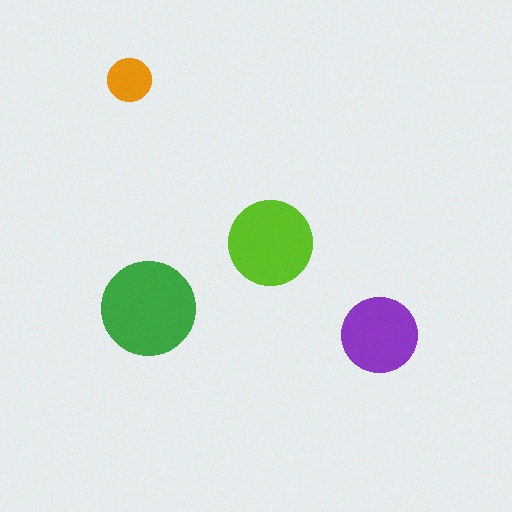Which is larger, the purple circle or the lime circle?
The lime one.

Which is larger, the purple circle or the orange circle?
The purple one.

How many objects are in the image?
There are 4 objects in the image.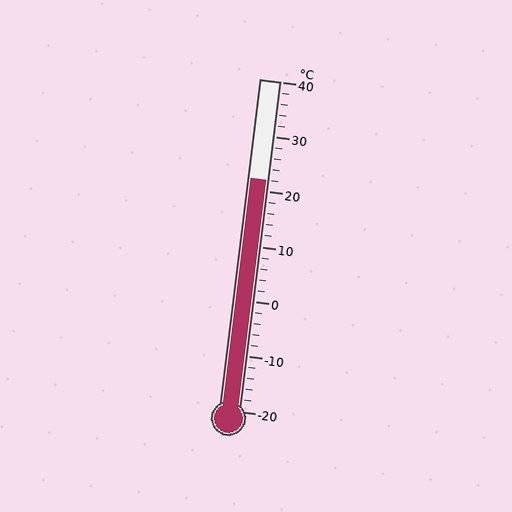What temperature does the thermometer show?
The thermometer shows approximately 22°C.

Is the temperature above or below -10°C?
The temperature is above -10°C.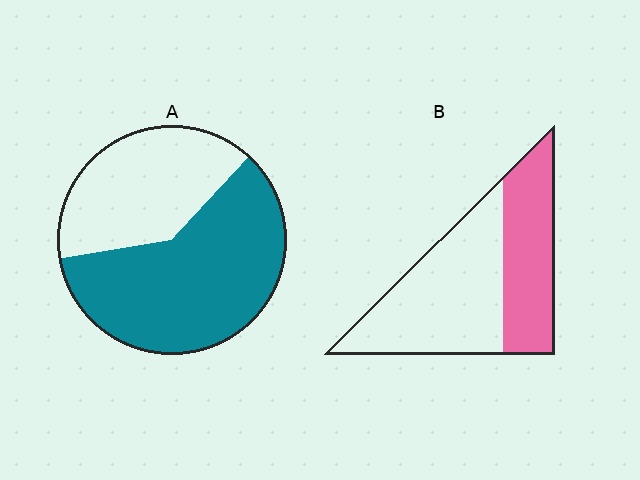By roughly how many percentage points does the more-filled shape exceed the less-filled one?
By roughly 20 percentage points (A over B).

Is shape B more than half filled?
No.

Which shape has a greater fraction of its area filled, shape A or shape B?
Shape A.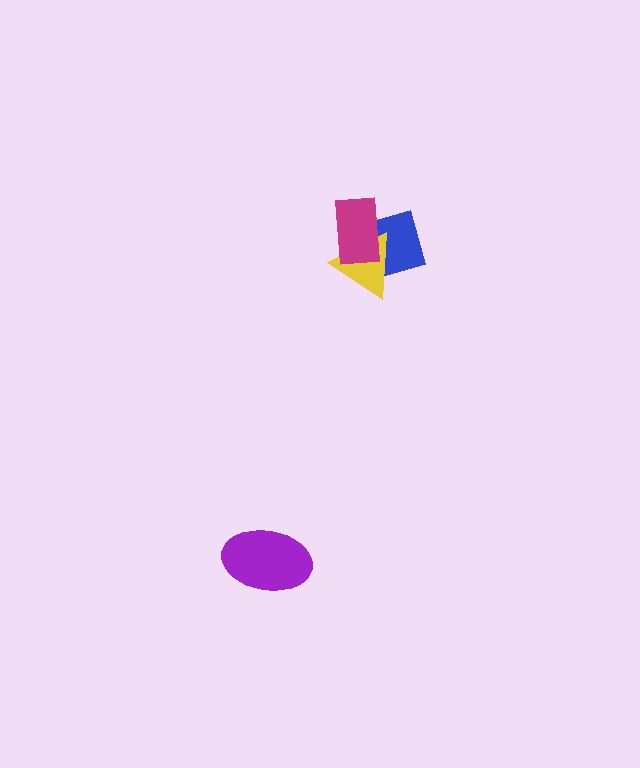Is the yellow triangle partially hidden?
Yes, it is partially covered by another shape.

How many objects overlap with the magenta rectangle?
2 objects overlap with the magenta rectangle.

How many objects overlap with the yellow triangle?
2 objects overlap with the yellow triangle.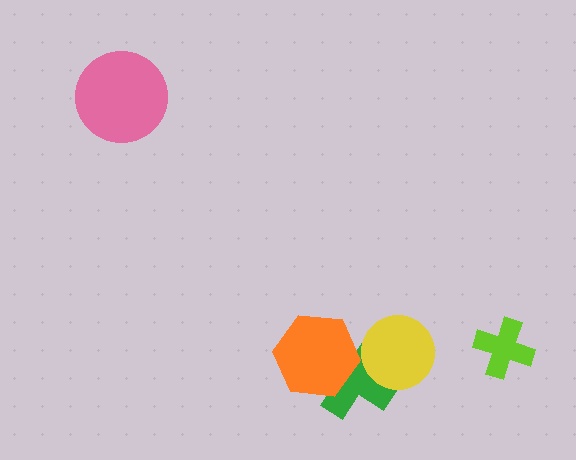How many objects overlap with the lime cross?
0 objects overlap with the lime cross.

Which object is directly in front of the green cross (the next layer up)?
The yellow circle is directly in front of the green cross.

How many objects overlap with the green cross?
2 objects overlap with the green cross.